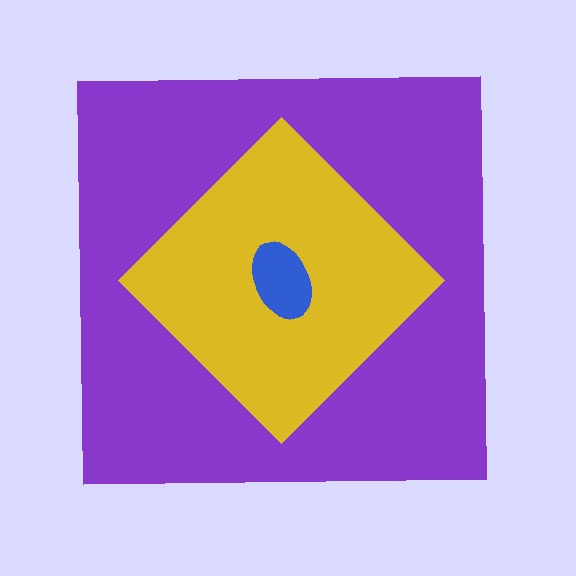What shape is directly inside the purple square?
The yellow diamond.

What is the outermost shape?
The purple square.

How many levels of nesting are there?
3.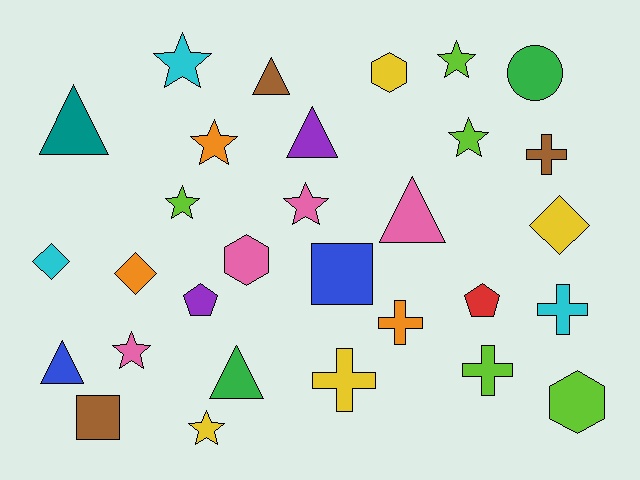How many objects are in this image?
There are 30 objects.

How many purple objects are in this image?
There are 2 purple objects.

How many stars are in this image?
There are 8 stars.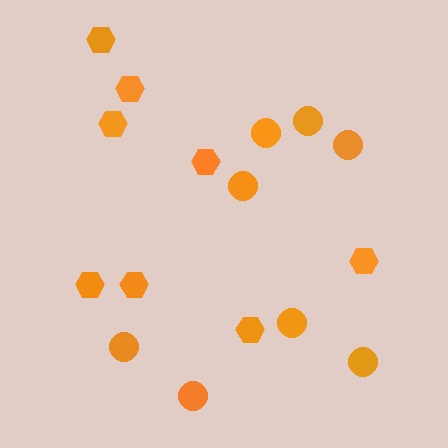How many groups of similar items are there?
There are 2 groups: one group of circles (8) and one group of hexagons (8).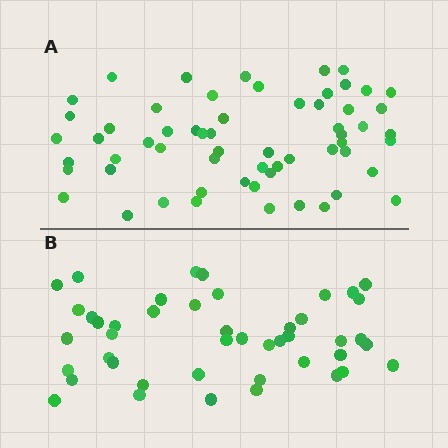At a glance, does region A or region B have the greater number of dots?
Region A (the top region) has more dots.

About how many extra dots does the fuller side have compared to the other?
Region A has approximately 15 more dots than region B.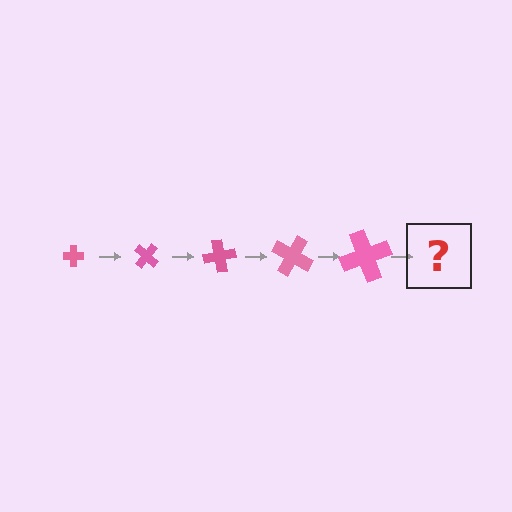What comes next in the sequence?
The next element should be a cross, larger than the previous one and rotated 200 degrees from the start.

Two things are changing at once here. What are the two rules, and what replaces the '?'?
The two rules are that the cross grows larger each step and it rotates 40 degrees each step. The '?' should be a cross, larger than the previous one and rotated 200 degrees from the start.